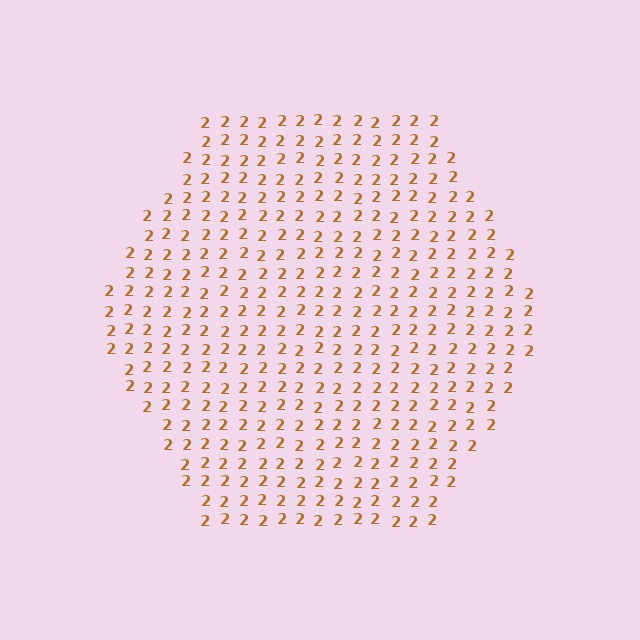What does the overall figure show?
The overall figure shows a hexagon.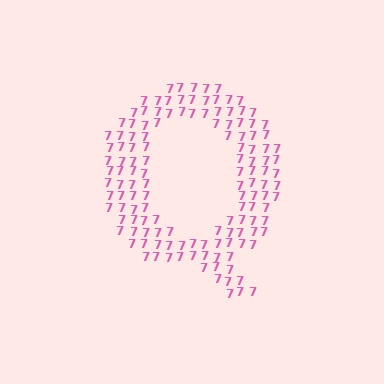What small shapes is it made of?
It is made of small digit 7's.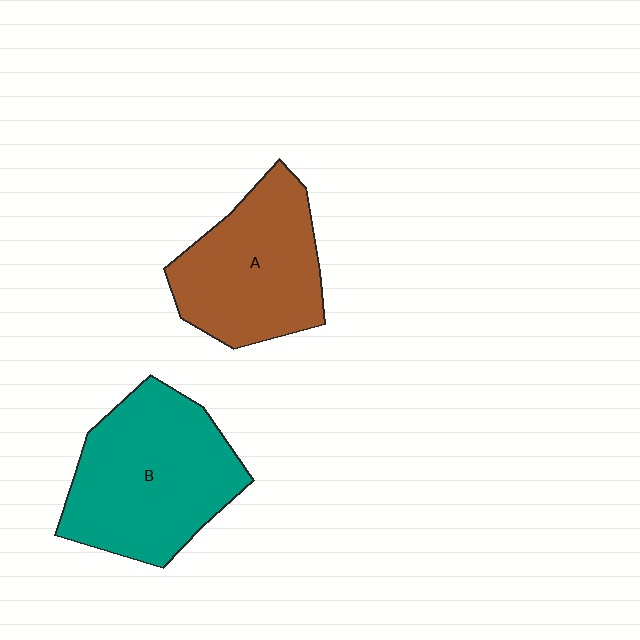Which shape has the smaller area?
Shape A (brown).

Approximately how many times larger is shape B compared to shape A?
Approximately 1.2 times.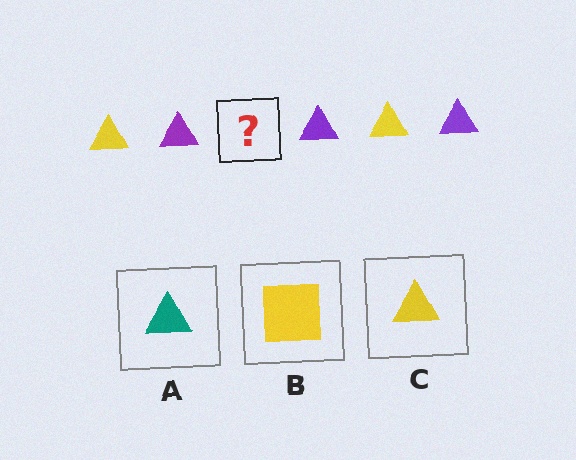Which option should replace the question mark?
Option C.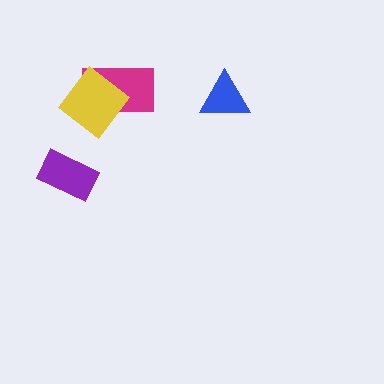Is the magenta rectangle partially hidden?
Yes, it is partially covered by another shape.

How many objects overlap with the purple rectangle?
0 objects overlap with the purple rectangle.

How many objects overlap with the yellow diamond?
1 object overlaps with the yellow diamond.